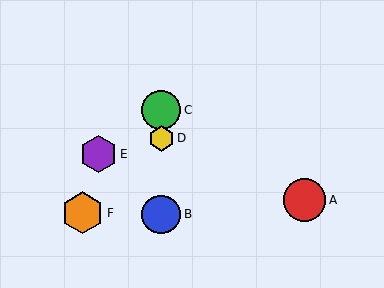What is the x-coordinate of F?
Object F is at x≈83.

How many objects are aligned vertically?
3 objects (B, C, D) are aligned vertically.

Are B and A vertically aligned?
No, B is at x≈161 and A is at x≈304.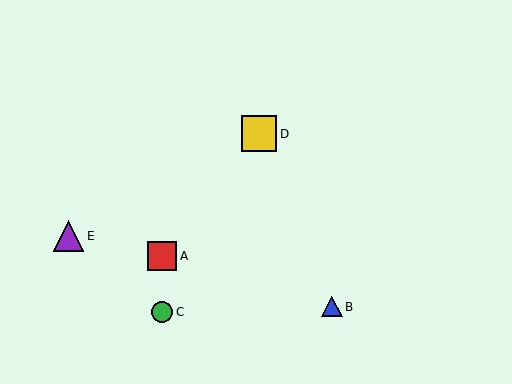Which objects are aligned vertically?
Objects A, C are aligned vertically.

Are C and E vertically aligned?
No, C is at x≈162 and E is at x≈69.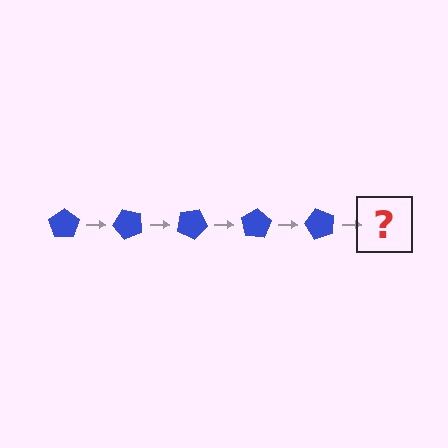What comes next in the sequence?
The next element should be a blue pentagon rotated 250 degrees.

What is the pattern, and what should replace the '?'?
The pattern is that the pentagon rotates 50 degrees each step. The '?' should be a blue pentagon rotated 250 degrees.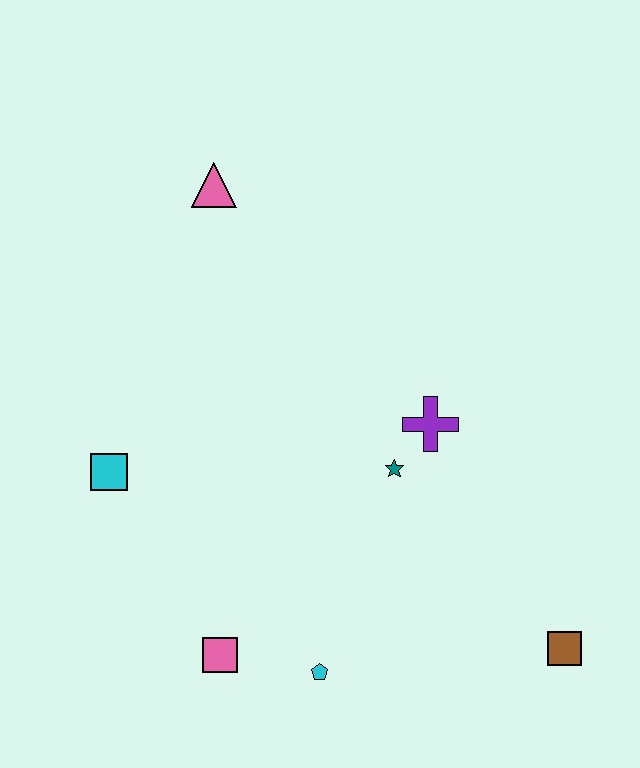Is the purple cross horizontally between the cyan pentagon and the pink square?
No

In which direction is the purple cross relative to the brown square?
The purple cross is above the brown square.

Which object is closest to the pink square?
The cyan pentagon is closest to the pink square.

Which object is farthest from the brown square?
The pink triangle is farthest from the brown square.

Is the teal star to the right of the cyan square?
Yes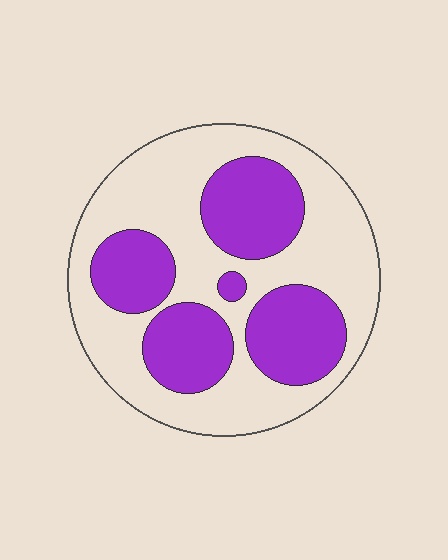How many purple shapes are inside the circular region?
5.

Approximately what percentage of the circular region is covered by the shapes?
Approximately 40%.